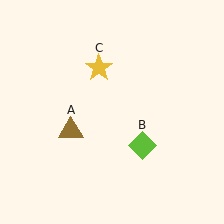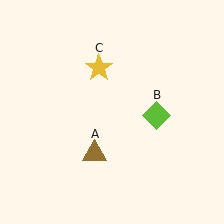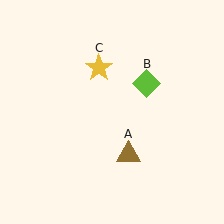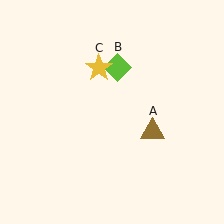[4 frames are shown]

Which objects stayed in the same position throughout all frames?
Yellow star (object C) remained stationary.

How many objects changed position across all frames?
2 objects changed position: brown triangle (object A), lime diamond (object B).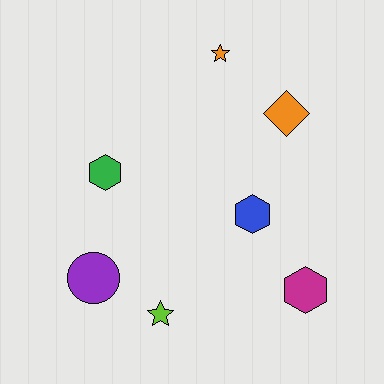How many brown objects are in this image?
There are no brown objects.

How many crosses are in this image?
There are no crosses.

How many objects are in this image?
There are 7 objects.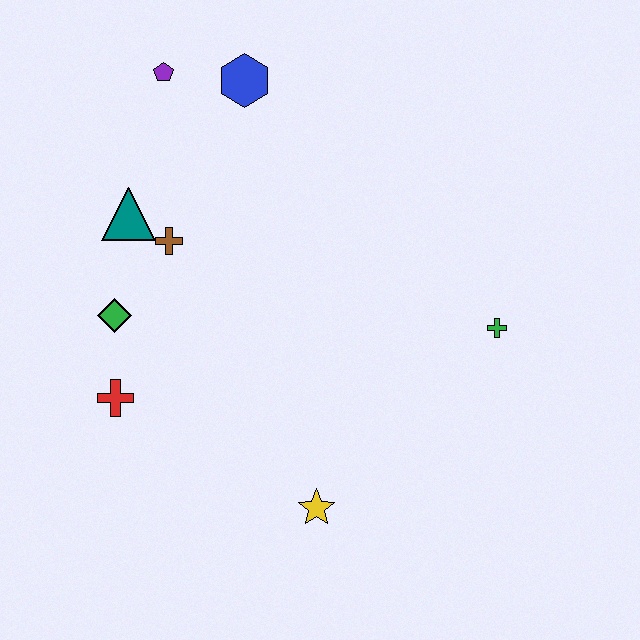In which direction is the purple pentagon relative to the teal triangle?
The purple pentagon is above the teal triangle.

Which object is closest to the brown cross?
The teal triangle is closest to the brown cross.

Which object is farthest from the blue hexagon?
The yellow star is farthest from the blue hexagon.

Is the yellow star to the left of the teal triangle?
No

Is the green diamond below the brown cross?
Yes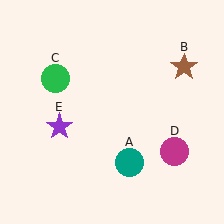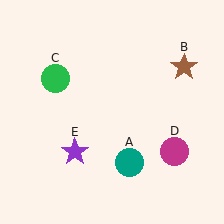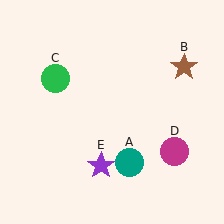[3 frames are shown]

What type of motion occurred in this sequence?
The purple star (object E) rotated counterclockwise around the center of the scene.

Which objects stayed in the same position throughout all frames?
Teal circle (object A) and brown star (object B) and green circle (object C) and magenta circle (object D) remained stationary.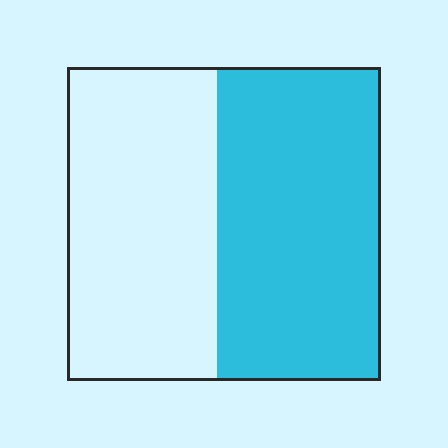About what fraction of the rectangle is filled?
About one half (1/2).